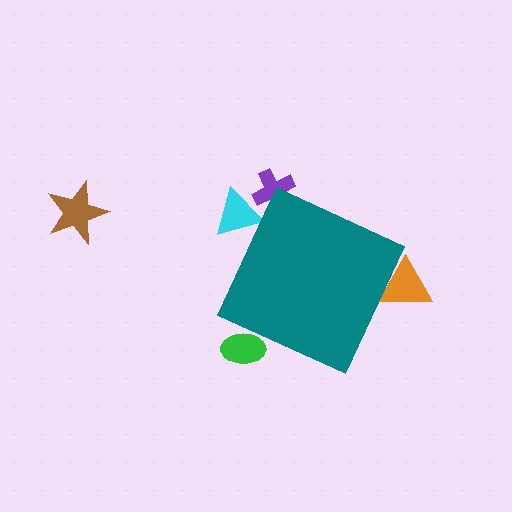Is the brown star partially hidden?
No, the brown star is fully visible.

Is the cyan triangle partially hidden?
Yes, the cyan triangle is partially hidden behind the teal diamond.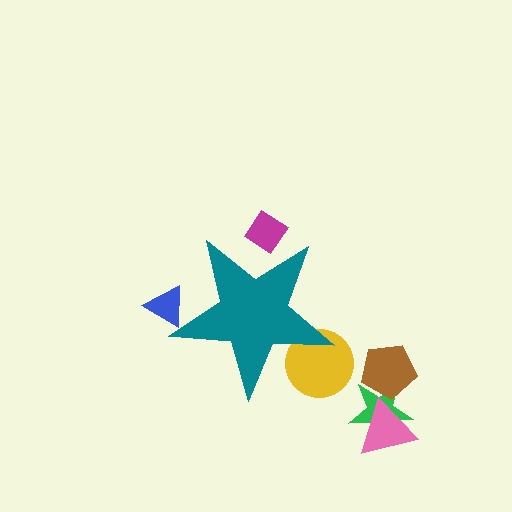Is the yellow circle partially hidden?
Yes, the yellow circle is partially hidden behind the teal star.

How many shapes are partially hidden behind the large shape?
3 shapes are partially hidden.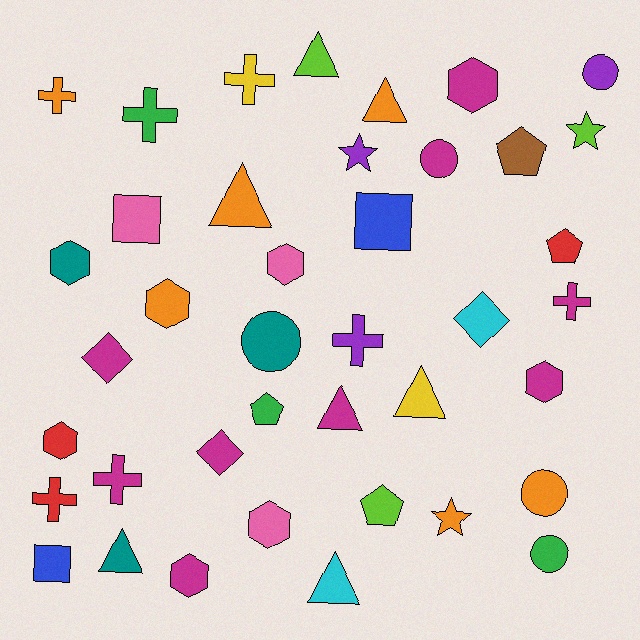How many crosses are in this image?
There are 7 crosses.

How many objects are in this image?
There are 40 objects.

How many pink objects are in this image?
There are 3 pink objects.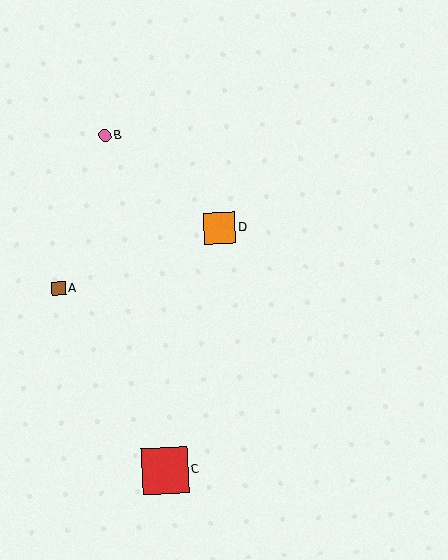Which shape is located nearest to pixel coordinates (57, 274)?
The brown square (labeled A) at (59, 289) is nearest to that location.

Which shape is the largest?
The red square (labeled C) is the largest.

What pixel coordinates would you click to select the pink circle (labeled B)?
Click at (105, 136) to select the pink circle B.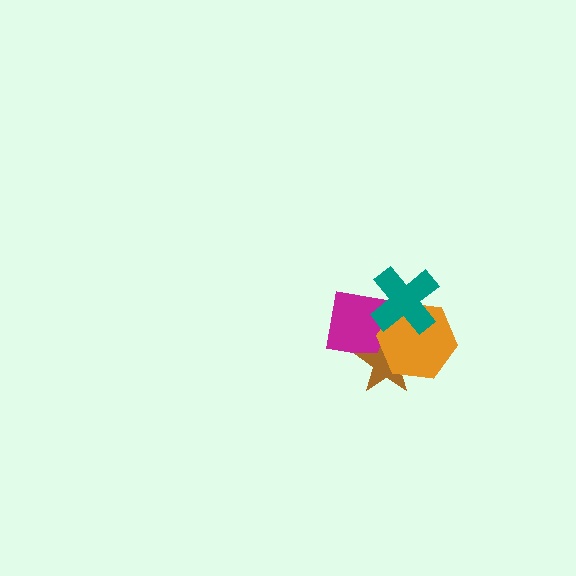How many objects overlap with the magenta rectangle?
3 objects overlap with the magenta rectangle.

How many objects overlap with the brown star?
2 objects overlap with the brown star.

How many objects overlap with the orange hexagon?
3 objects overlap with the orange hexagon.